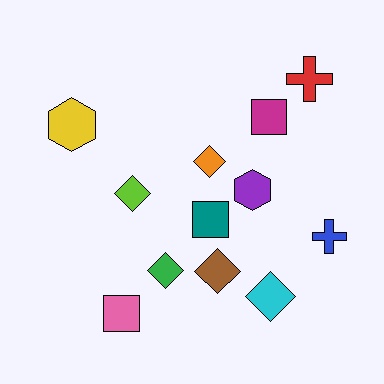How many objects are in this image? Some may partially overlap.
There are 12 objects.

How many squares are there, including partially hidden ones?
There are 3 squares.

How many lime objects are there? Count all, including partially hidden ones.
There is 1 lime object.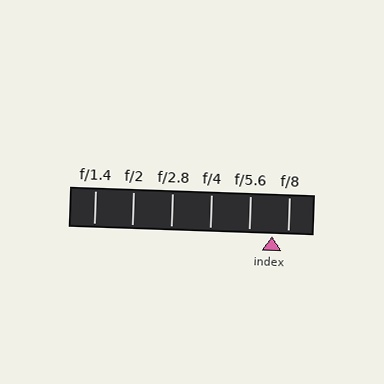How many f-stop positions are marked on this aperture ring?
There are 6 f-stop positions marked.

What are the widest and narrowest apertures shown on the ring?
The widest aperture shown is f/1.4 and the narrowest is f/8.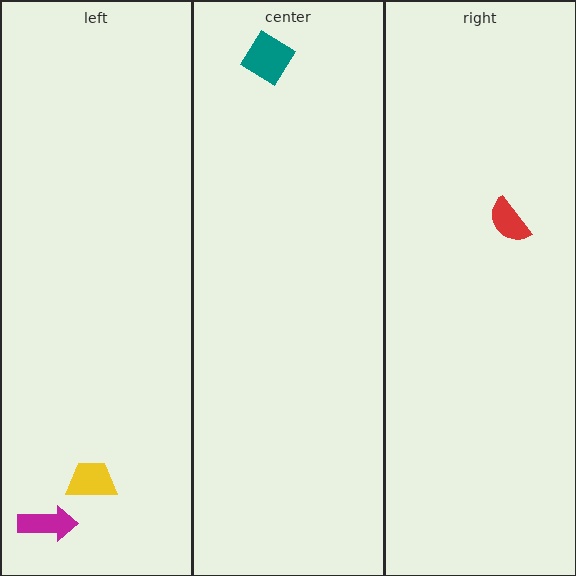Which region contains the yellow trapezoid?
The left region.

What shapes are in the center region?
The teal diamond.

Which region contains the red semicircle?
The right region.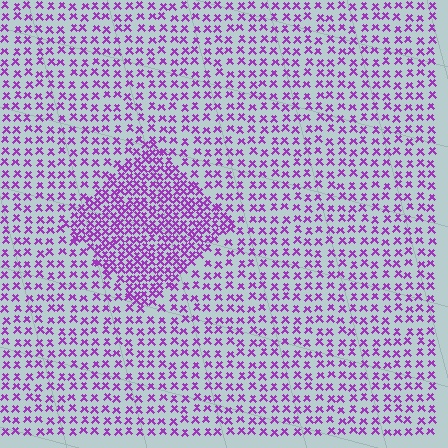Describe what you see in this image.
The image contains small purple elements arranged at two different densities. A diamond-shaped region is visible where the elements are more densely packed than the surrounding area.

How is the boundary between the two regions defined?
The boundary is defined by a change in element density (approximately 2.0x ratio). All elements are the same color, size, and shape.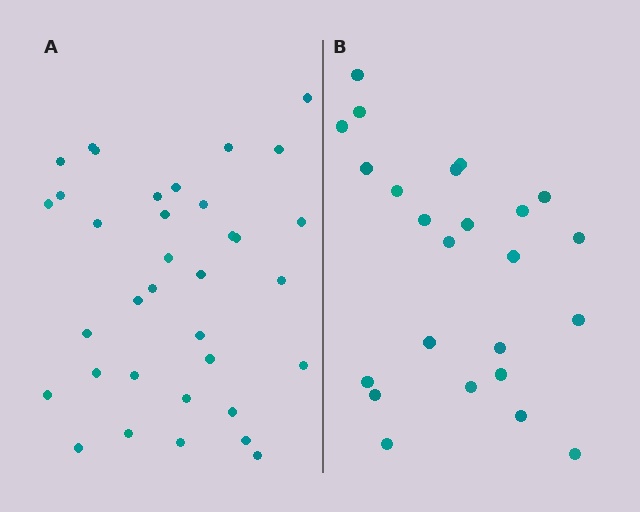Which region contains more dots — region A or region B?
Region A (the left region) has more dots.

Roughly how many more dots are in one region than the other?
Region A has roughly 12 or so more dots than region B.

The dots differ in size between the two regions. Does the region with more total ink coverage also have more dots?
No. Region B has more total ink coverage because its dots are larger, but region A actually contains more individual dots. Total area can be misleading — the number of items is what matters here.